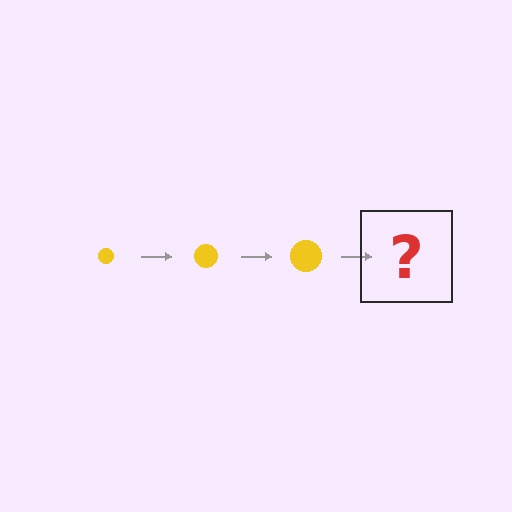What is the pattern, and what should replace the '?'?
The pattern is that the circle gets progressively larger each step. The '?' should be a yellow circle, larger than the previous one.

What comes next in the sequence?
The next element should be a yellow circle, larger than the previous one.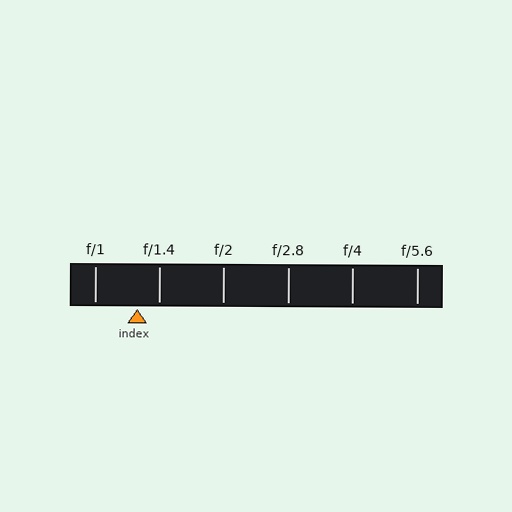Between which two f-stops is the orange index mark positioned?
The index mark is between f/1 and f/1.4.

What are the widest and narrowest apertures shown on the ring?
The widest aperture shown is f/1 and the narrowest is f/5.6.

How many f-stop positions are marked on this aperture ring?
There are 6 f-stop positions marked.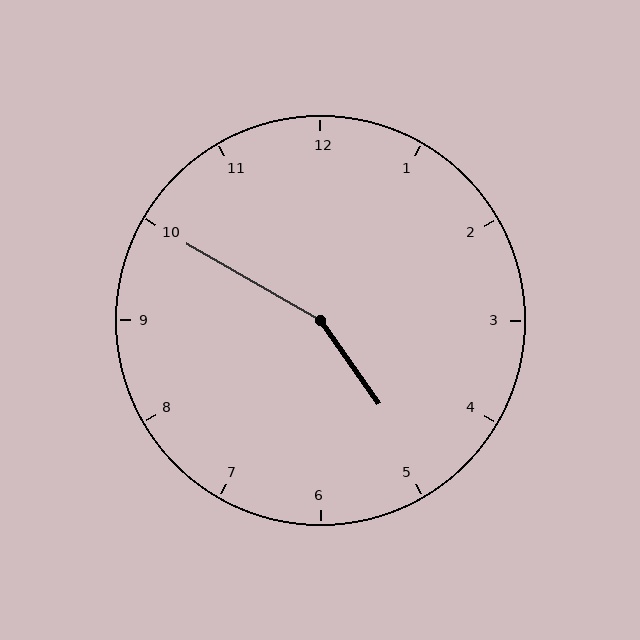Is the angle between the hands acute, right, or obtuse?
It is obtuse.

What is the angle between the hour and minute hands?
Approximately 155 degrees.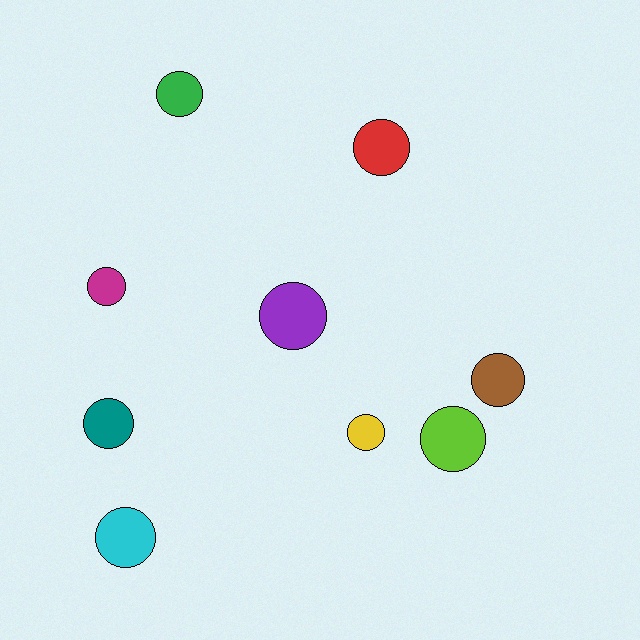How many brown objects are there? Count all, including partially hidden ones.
There is 1 brown object.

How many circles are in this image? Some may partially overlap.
There are 9 circles.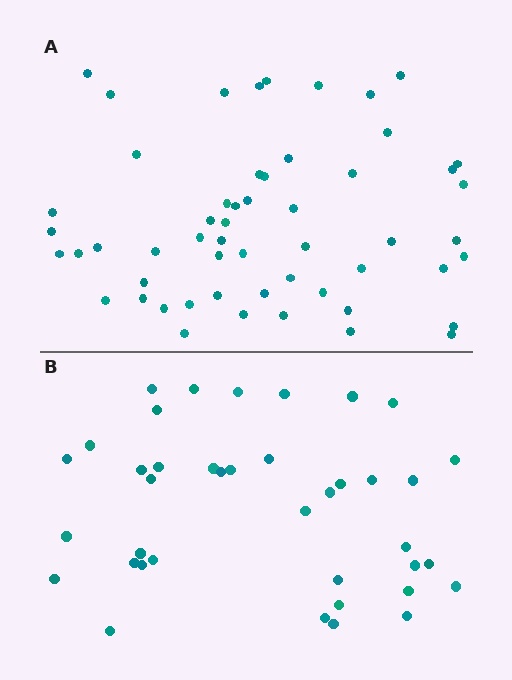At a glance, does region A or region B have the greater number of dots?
Region A (the top region) has more dots.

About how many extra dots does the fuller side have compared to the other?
Region A has approximately 15 more dots than region B.